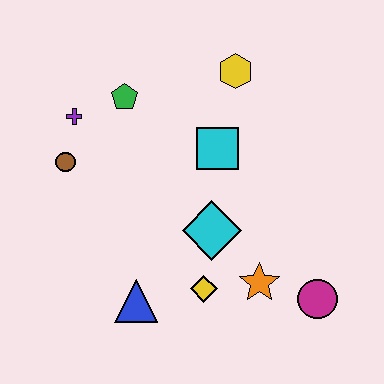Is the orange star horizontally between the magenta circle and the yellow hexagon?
Yes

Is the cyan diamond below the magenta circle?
No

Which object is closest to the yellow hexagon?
The cyan square is closest to the yellow hexagon.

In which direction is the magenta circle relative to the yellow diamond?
The magenta circle is to the right of the yellow diamond.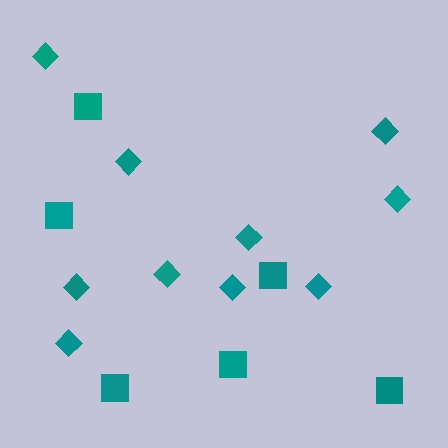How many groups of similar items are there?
There are 2 groups: one group of diamonds (10) and one group of squares (6).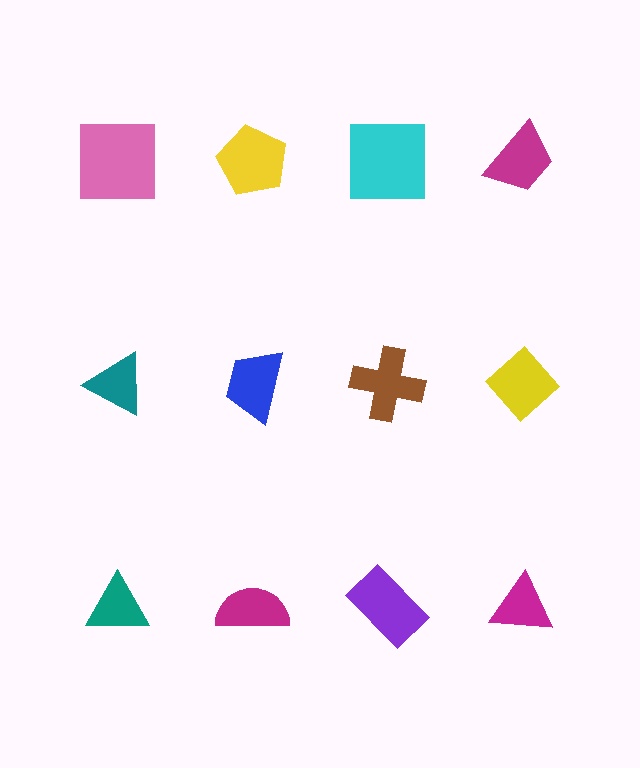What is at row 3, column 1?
A teal triangle.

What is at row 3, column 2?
A magenta semicircle.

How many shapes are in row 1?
4 shapes.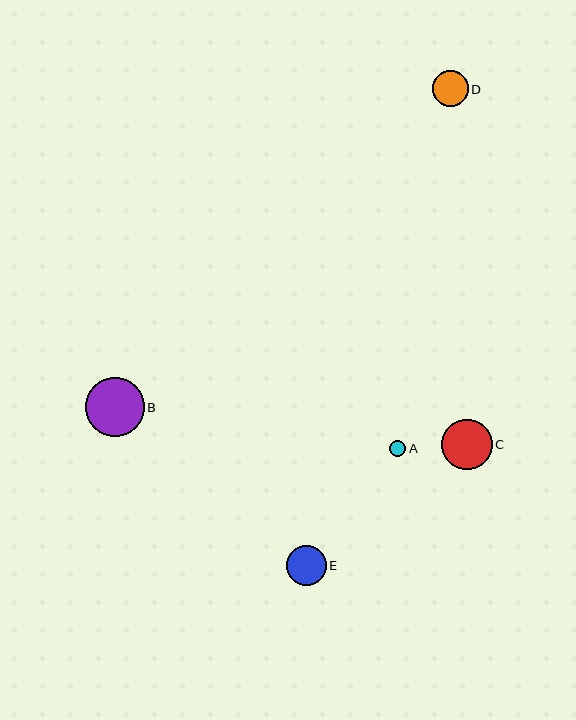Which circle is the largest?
Circle B is the largest with a size of approximately 59 pixels.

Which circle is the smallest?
Circle A is the smallest with a size of approximately 17 pixels.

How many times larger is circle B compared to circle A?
Circle B is approximately 3.6 times the size of circle A.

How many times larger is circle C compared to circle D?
Circle C is approximately 1.4 times the size of circle D.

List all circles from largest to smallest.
From largest to smallest: B, C, E, D, A.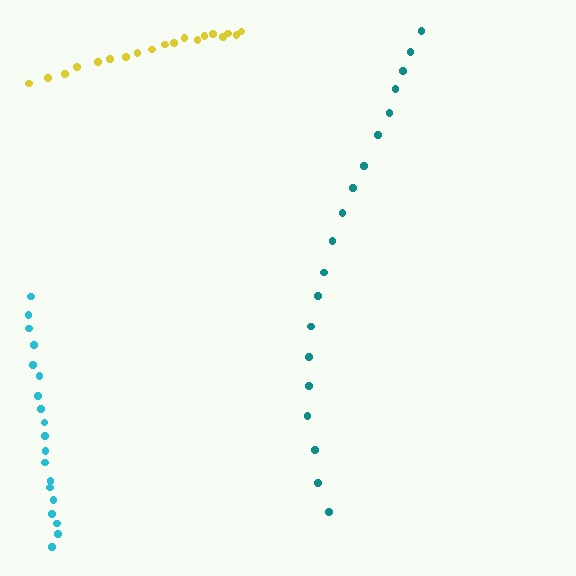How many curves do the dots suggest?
There are 3 distinct paths.